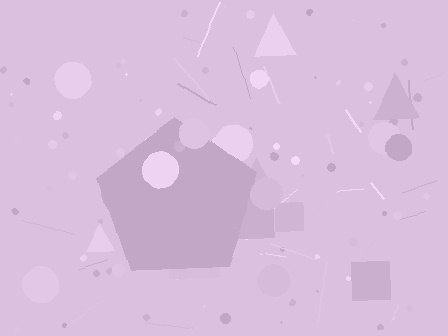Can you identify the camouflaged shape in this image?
The camouflaged shape is a pentagon.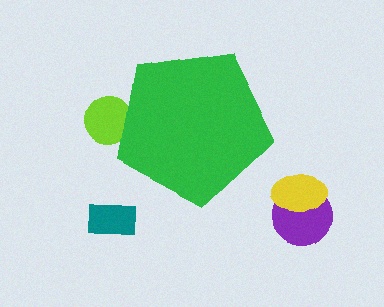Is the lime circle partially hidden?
Yes, the lime circle is partially hidden behind the green pentagon.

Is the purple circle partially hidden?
No, the purple circle is fully visible.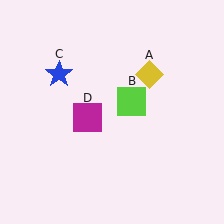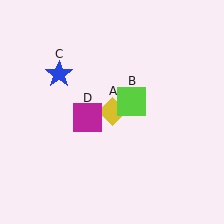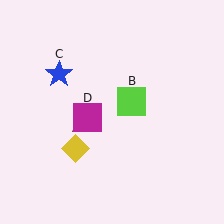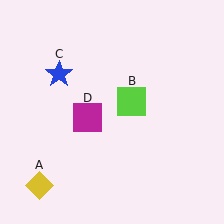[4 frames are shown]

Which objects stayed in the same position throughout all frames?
Lime square (object B) and blue star (object C) and magenta square (object D) remained stationary.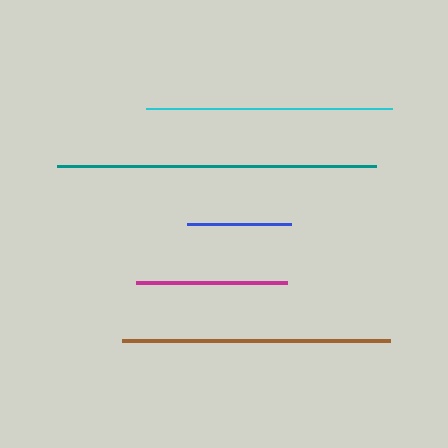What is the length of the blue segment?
The blue segment is approximately 104 pixels long.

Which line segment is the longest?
The teal line is the longest at approximately 318 pixels.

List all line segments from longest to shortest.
From longest to shortest: teal, brown, cyan, magenta, blue.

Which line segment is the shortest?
The blue line is the shortest at approximately 104 pixels.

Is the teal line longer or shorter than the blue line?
The teal line is longer than the blue line.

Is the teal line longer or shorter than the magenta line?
The teal line is longer than the magenta line.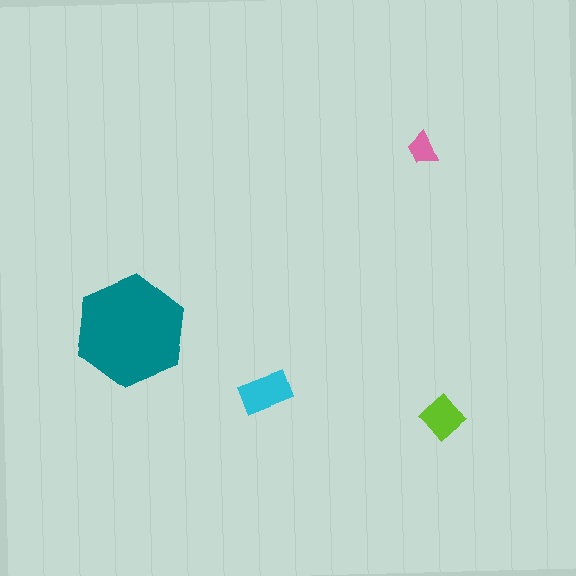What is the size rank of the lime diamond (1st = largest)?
3rd.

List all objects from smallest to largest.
The pink trapezoid, the lime diamond, the cyan rectangle, the teal hexagon.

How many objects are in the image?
There are 4 objects in the image.